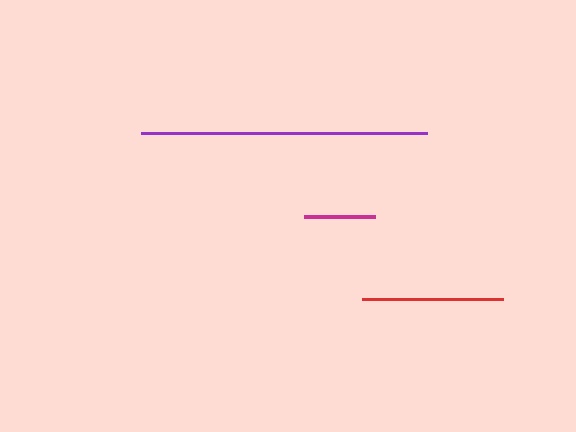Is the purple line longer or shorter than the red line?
The purple line is longer than the red line.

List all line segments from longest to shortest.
From longest to shortest: purple, red, magenta.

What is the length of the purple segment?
The purple segment is approximately 286 pixels long.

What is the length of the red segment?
The red segment is approximately 141 pixels long.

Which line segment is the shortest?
The magenta line is the shortest at approximately 70 pixels.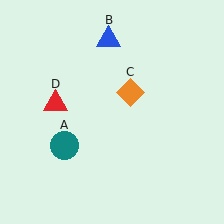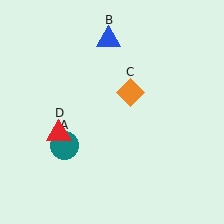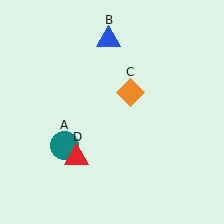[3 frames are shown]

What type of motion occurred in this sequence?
The red triangle (object D) rotated counterclockwise around the center of the scene.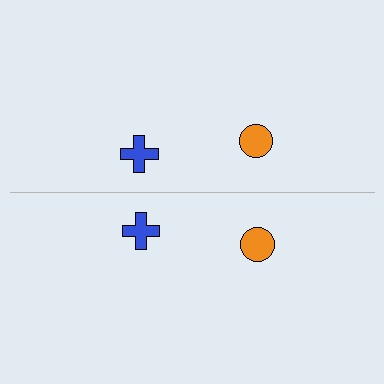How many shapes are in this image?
There are 4 shapes in this image.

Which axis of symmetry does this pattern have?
The pattern has a horizontal axis of symmetry running through the center of the image.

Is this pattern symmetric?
Yes, this pattern has bilateral (reflection) symmetry.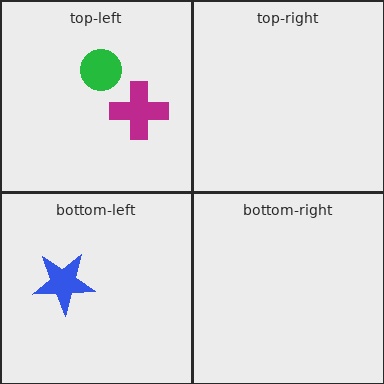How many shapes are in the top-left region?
2.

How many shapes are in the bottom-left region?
1.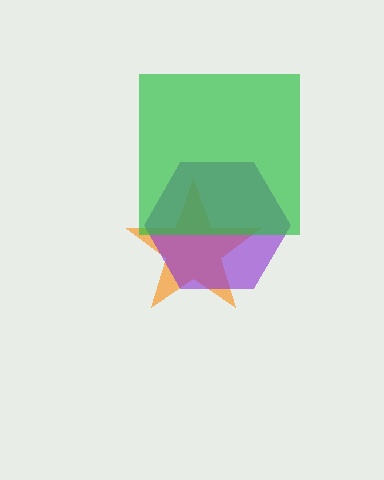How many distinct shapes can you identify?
There are 3 distinct shapes: an orange star, a purple hexagon, a green square.